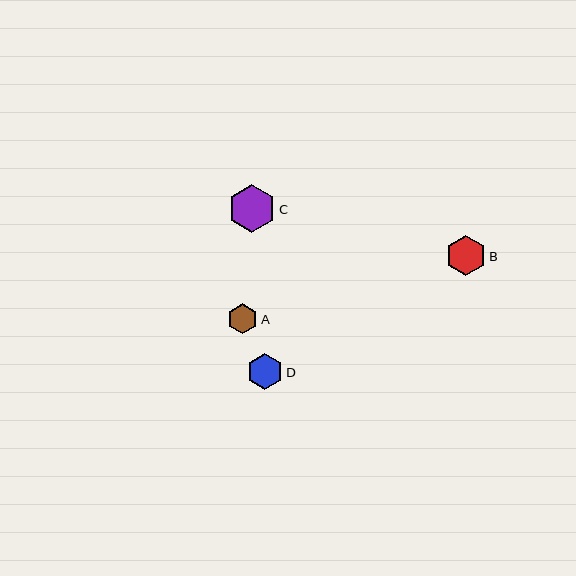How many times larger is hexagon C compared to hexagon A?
Hexagon C is approximately 1.6 times the size of hexagon A.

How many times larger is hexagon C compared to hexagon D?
Hexagon C is approximately 1.3 times the size of hexagon D.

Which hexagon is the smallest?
Hexagon A is the smallest with a size of approximately 30 pixels.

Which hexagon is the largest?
Hexagon C is the largest with a size of approximately 48 pixels.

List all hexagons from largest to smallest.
From largest to smallest: C, B, D, A.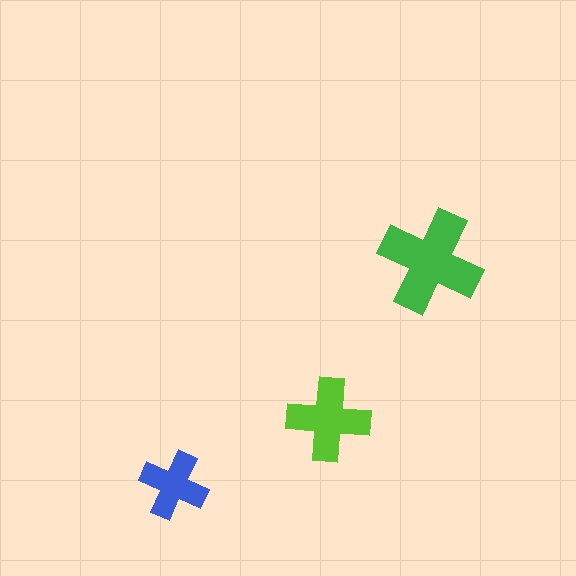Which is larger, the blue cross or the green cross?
The green one.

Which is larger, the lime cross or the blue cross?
The lime one.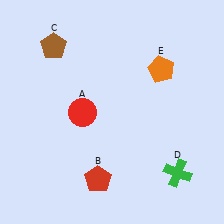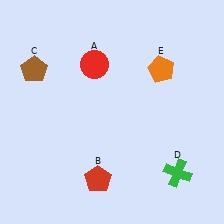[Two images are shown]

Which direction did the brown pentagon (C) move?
The brown pentagon (C) moved down.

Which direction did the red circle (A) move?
The red circle (A) moved up.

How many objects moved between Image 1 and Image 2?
2 objects moved between the two images.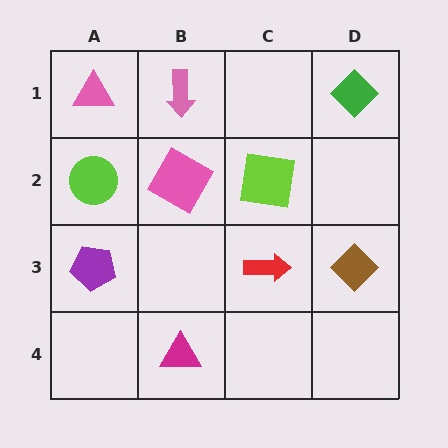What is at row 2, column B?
A pink square.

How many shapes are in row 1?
3 shapes.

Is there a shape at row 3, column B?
No, that cell is empty.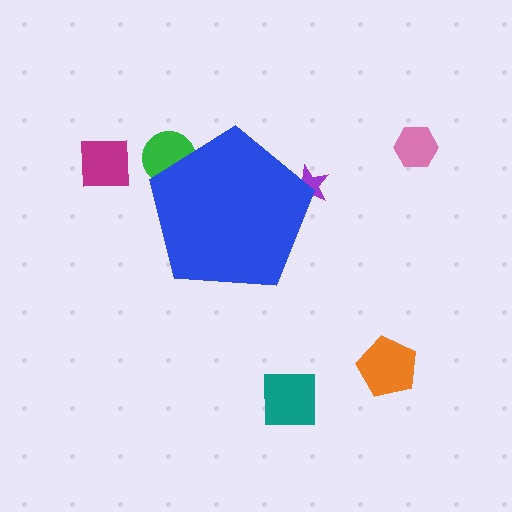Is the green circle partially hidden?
Yes, the green circle is partially hidden behind the blue pentagon.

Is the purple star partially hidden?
Yes, the purple star is partially hidden behind the blue pentagon.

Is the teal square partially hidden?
No, the teal square is fully visible.